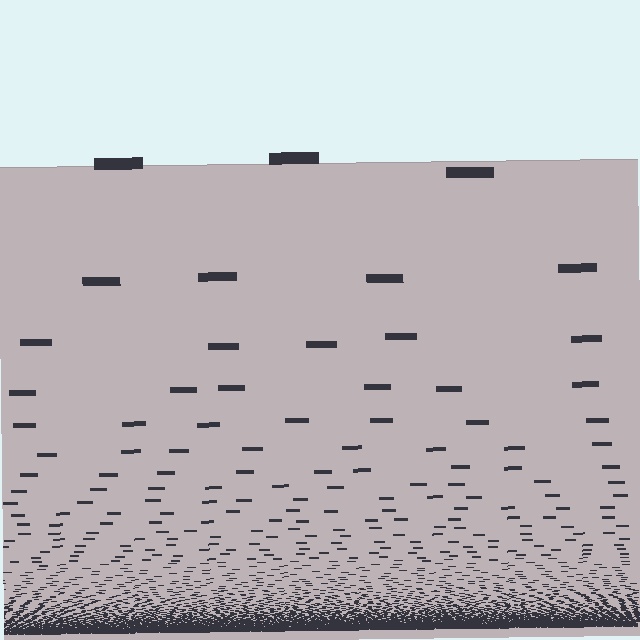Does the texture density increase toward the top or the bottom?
Density increases toward the bottom.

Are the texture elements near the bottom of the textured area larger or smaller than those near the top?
Smaller. The gradient is inverted — elements near the bottom are smaller and denser.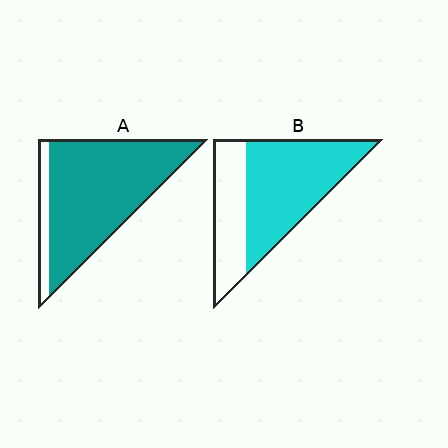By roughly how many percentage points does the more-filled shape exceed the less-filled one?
By roughly 20 percentage points (A over B).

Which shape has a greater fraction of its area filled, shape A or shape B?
Shape A.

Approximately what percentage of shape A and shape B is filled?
A is approximately 90% and B is approximately 65%.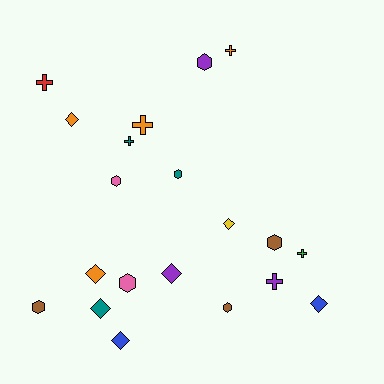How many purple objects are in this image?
There are 3 purple objects.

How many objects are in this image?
There are 20 objects.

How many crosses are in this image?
There are 6 crosses.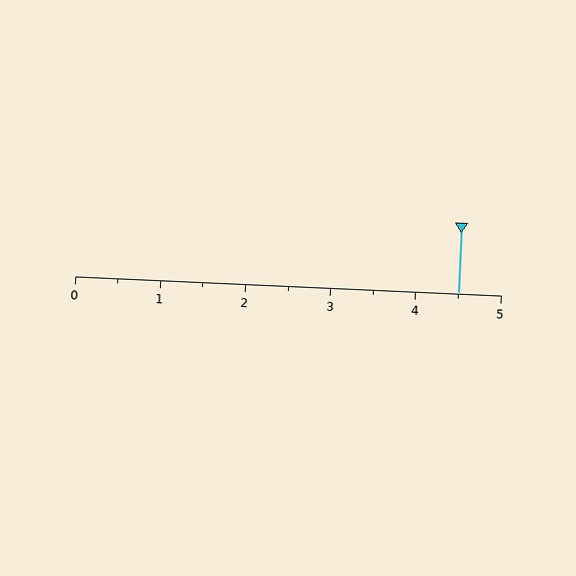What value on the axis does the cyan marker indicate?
The marker indicates approximately 4.5.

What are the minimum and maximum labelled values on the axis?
The axis runs from 0 to 5.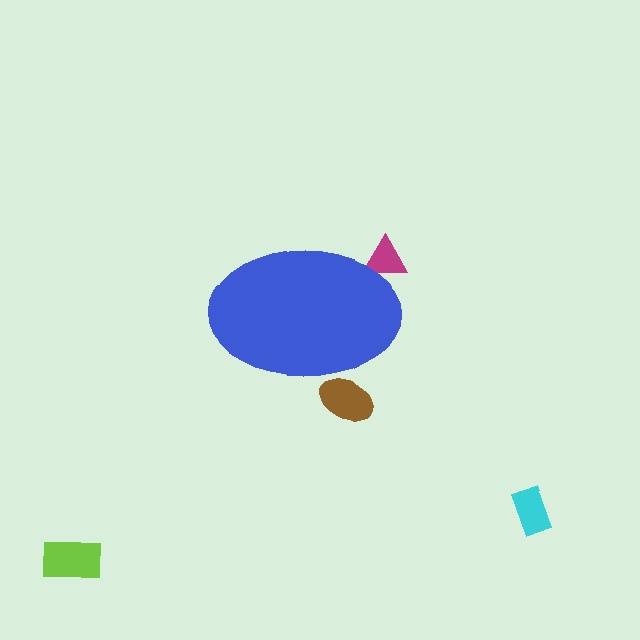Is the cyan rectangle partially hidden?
No, the cyan rectangle is fully visible.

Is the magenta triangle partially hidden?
Yes, the magenta triangle is partially hidden behind the blue ellipse.